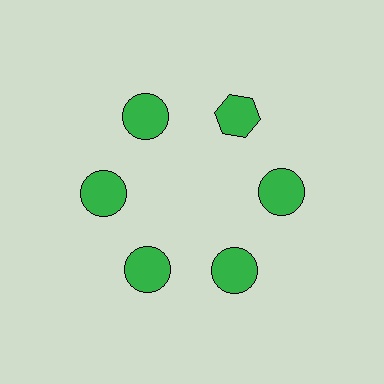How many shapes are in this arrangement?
There are 6 shapes arranged in a ring pattern.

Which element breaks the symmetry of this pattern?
The green hexagon at roughly the 1 o'clock position breaks the symmetry. All other shapes are green circles.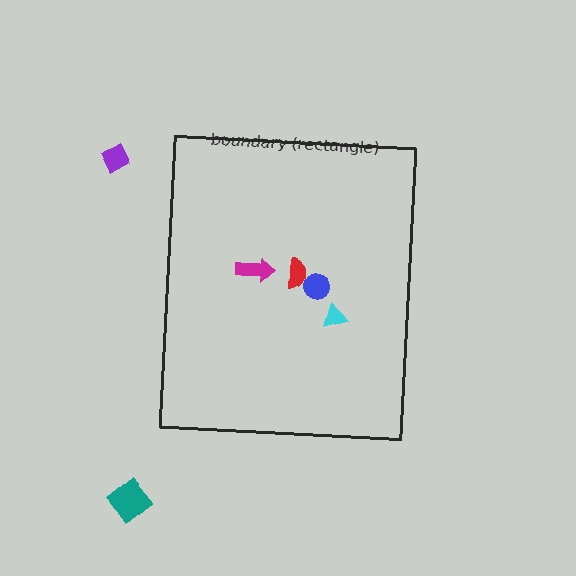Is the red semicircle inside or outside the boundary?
Inside.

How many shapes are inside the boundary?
4 inside, 2 outside.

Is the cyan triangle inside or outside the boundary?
Inside.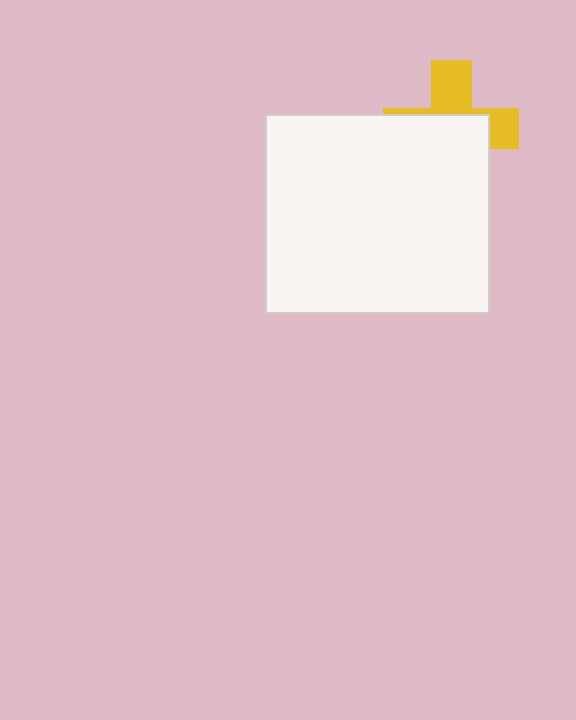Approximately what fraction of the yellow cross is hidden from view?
Roughly 60% of the yellow cross is hidden behind the white rectangle.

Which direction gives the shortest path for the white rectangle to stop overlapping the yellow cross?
Moving down gives the shortest separation.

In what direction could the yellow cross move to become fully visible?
The yellow cross could move up. That would shift it out from behind the white rectangle entirely.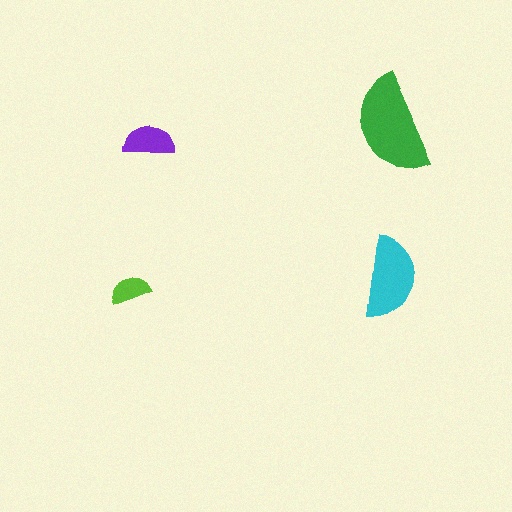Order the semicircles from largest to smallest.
the green one, the cyan one, the purple one, the lime one.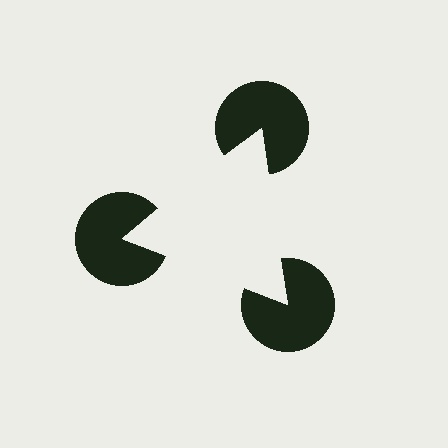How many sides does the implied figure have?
3 sides.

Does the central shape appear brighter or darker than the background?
It typically appears slightly brighter than the background, even though no actual brightness change is drawn.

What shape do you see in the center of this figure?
An illusory triangle — its edges are inferred from the aligned wedge cuts in the pac-man discs, not physically drawn.